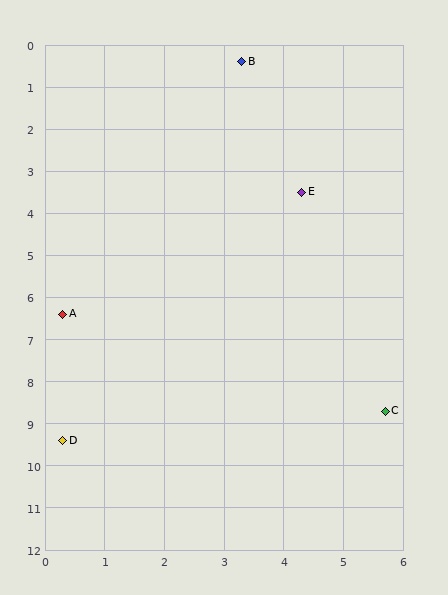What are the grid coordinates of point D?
Point D is at approximately (0.3, 9.4).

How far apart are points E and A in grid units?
Points E and A are about 4.9 grid units apart.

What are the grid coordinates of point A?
Point A is at approximately (0.3, 6.4).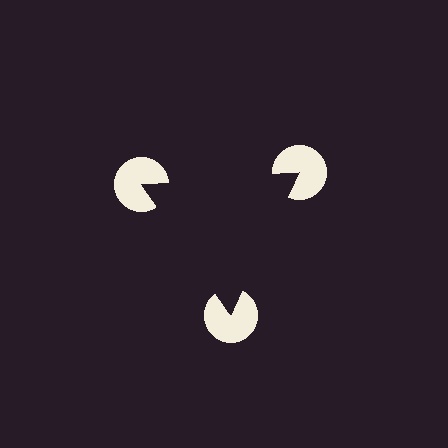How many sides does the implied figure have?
3 sides.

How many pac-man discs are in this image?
There are 3 — one at each vertex of the illusory triangle.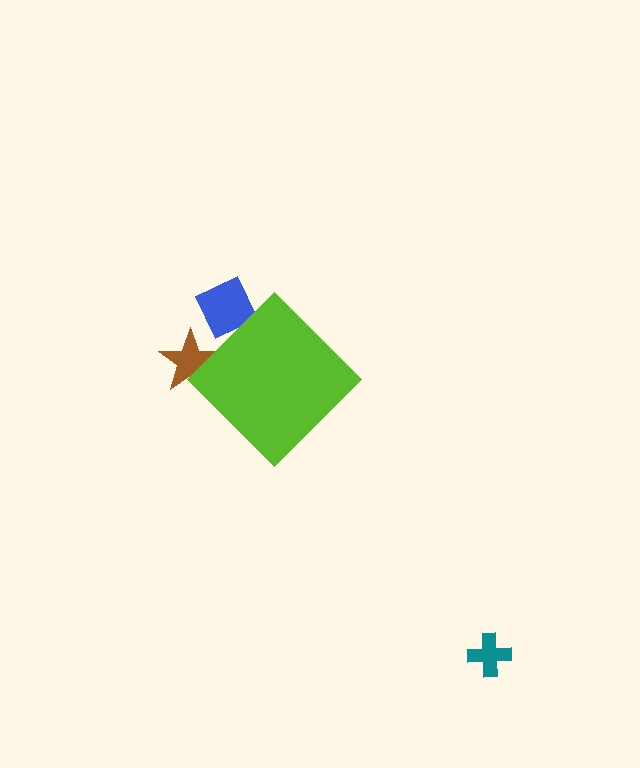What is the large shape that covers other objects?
A lime diamond.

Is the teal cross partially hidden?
No, the teal cross is fully visible.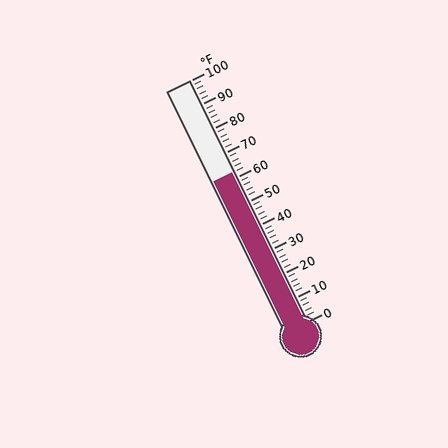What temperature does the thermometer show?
The thermometer shows approximately 62°F.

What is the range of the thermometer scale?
The thermometer scale ranges from 0°F to 100°F.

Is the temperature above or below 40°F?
The temperature is above 40°F.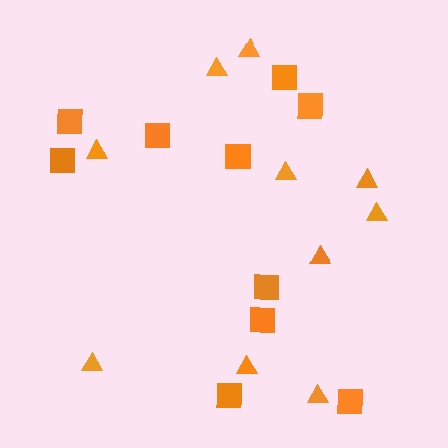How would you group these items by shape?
There are 2 groups: one group of triangles (10) and one group of squares (10).